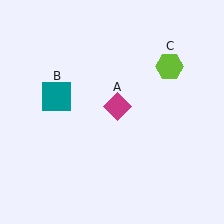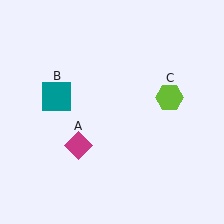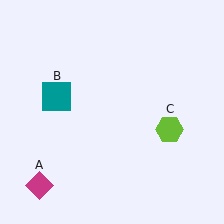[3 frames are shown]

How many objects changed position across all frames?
2 objects changed position: magenta diamond (object A), lime hexagon (object C).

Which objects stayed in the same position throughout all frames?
Teal square (object B) remained stationary.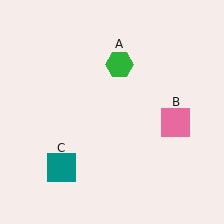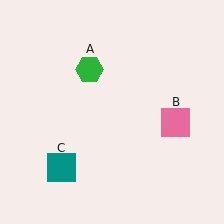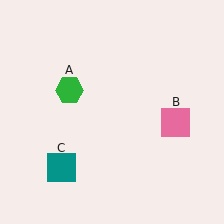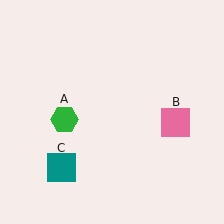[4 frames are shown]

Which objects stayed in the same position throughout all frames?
Pink square (object B) and teal square (object C) remained stationary.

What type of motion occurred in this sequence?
The green hexagon (object A) rotated counterclockwise around the center of the scene.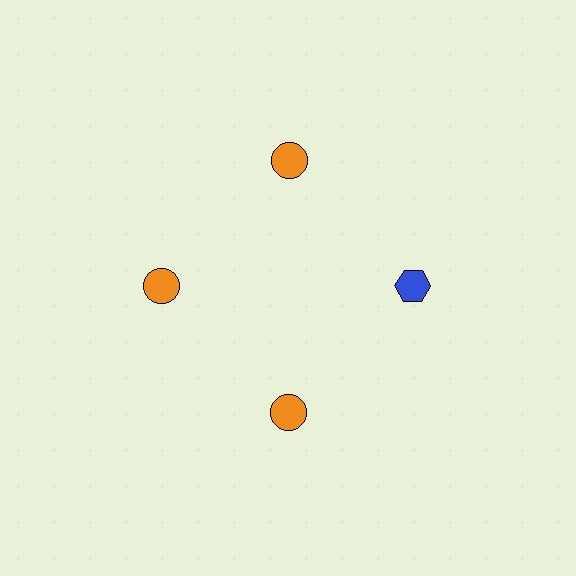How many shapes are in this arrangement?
There are 4 shapes arranged in a ring pattern.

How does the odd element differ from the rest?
It differs in both color (blue instead of orange) and shape (hexagon instead of circle).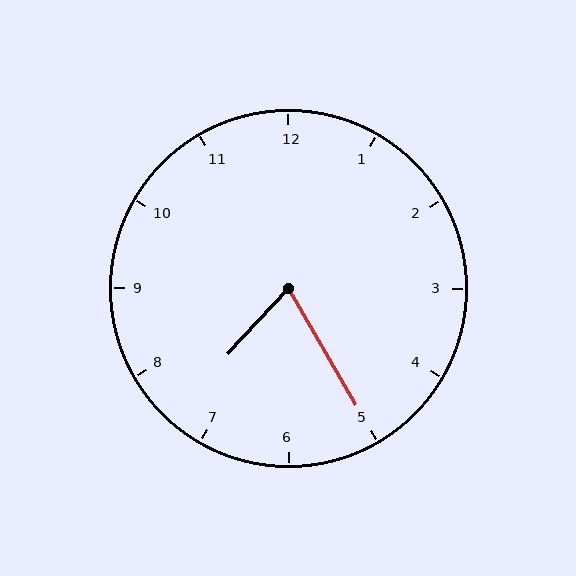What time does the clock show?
7:25.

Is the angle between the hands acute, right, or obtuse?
It is acute.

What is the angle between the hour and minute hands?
Approximately 72 degrees.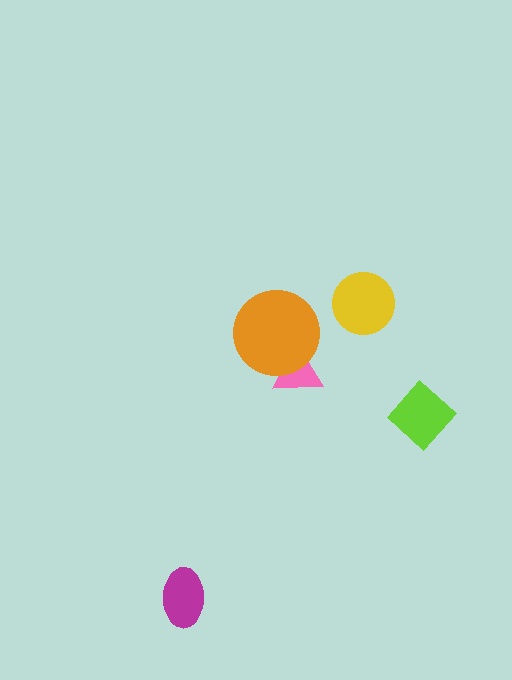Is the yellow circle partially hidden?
No, no other shape covers it.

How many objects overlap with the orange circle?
1 object overlaps with the orange circle.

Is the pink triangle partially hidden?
Yes, it is partially covered by another shape.